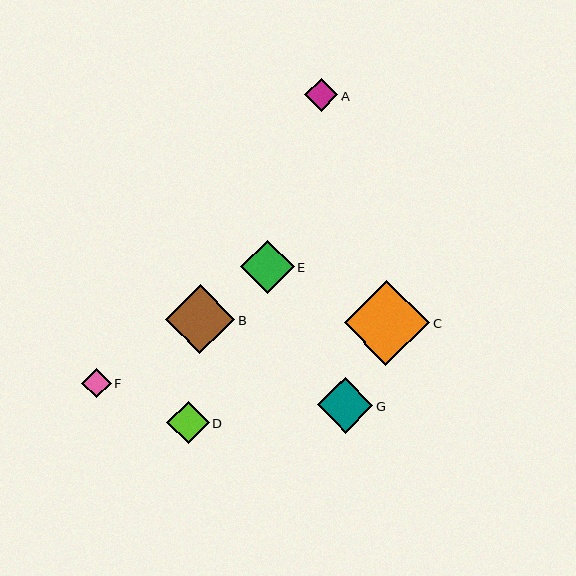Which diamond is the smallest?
Diamond F is the smallest with a size of approximately 30 pixels.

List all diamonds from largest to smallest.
From largest to smallest: C, B, G, E, D, A, F.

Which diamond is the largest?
Diamond C is the largest with a size of approximately 85 pixels.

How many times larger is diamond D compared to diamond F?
Diamond D is approximately 1.4 times the size of diamond F.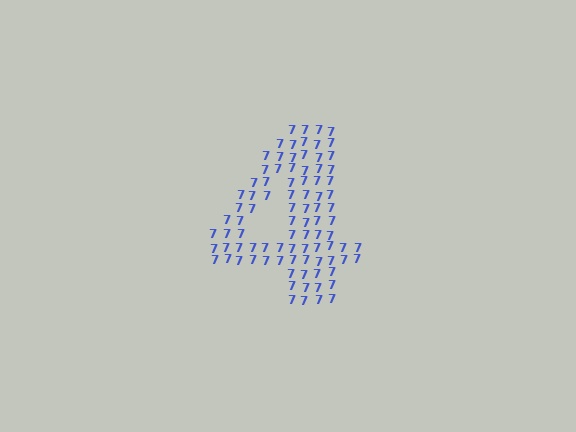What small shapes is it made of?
It is made of small digit 7's.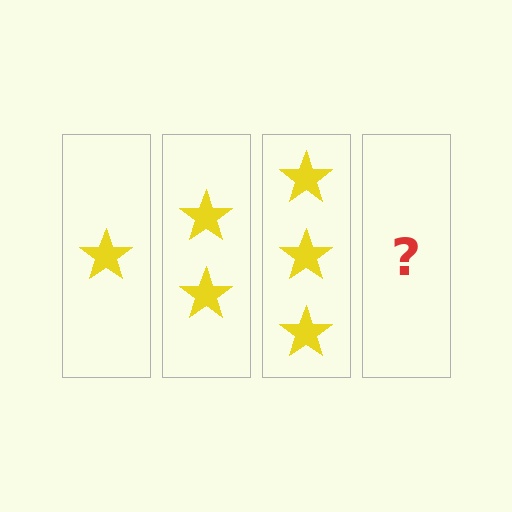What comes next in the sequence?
The next element should be 4 stars.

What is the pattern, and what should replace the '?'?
The pattern is that each step adds one more star. The '?' should be 4 stars.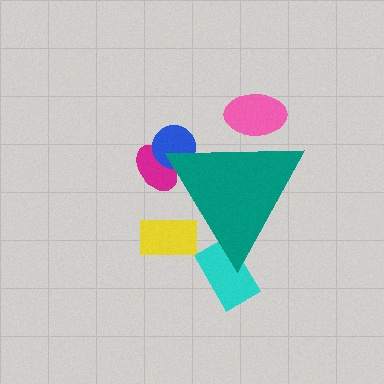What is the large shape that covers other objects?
A teal triangle.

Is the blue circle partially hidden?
Yes, the blue circle is partially hidden behind the teal triangle.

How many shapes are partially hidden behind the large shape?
5 shapes are partially hidden.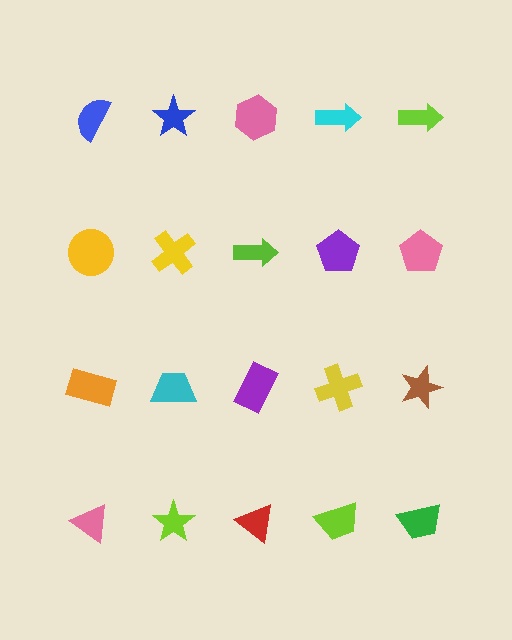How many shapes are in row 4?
5 shapes.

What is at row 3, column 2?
A cyan trapezoid.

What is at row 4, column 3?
A red triangle.